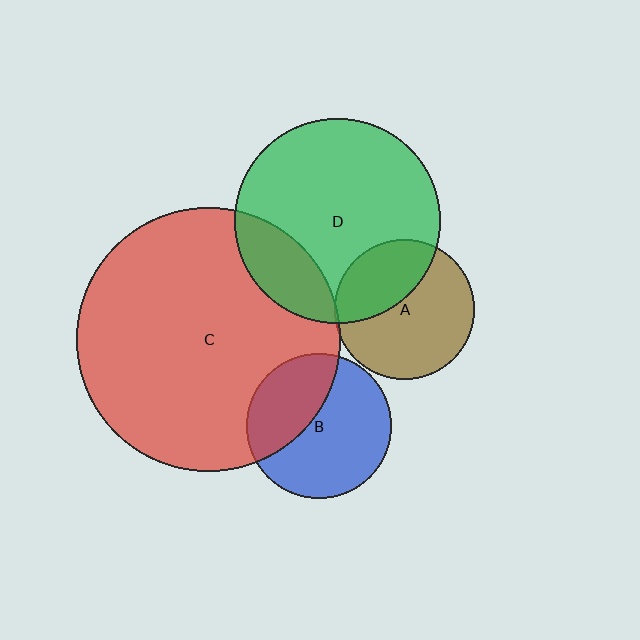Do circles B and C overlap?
Yes.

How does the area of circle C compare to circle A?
Approximately 3.6 times.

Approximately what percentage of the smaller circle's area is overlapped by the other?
Approximately 35%.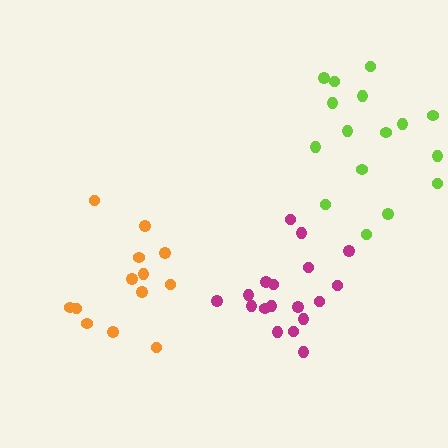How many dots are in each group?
Group 1: 13 dots, Group 2: 16 dots, Group 3: 18 dots (47 total).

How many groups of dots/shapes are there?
There are 3 groups.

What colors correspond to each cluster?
The clusters are colored: orange, lime, magenta.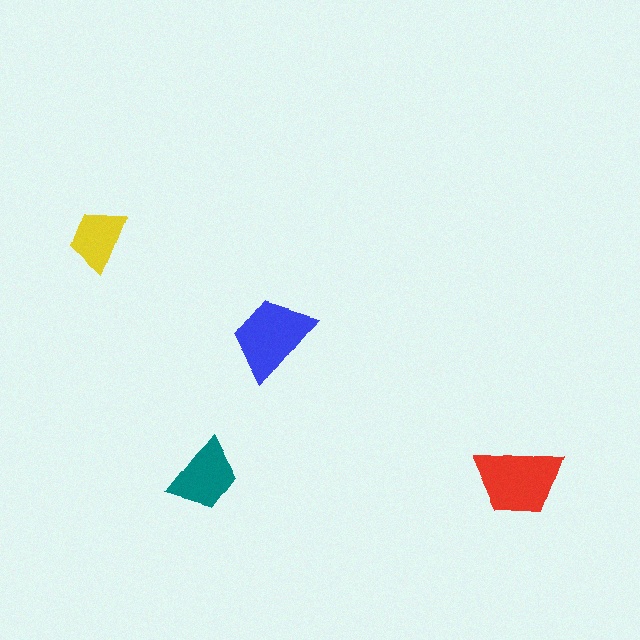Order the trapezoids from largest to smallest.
the red one, the blue one, the teal one, the yellow one.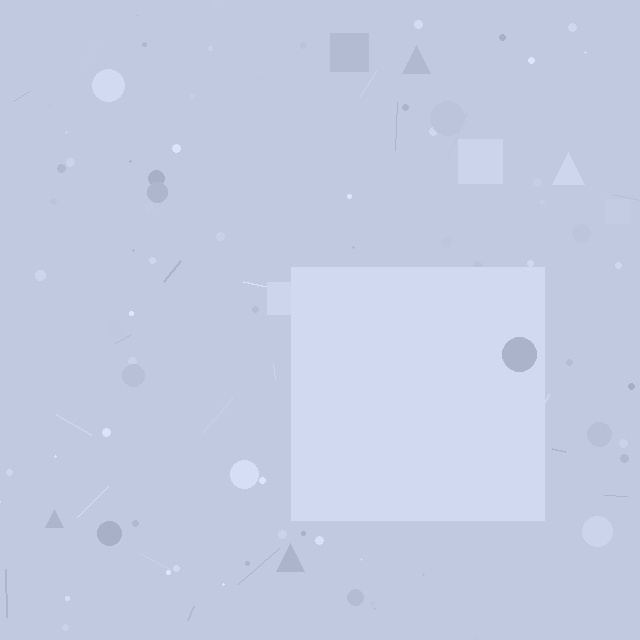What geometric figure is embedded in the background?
A square is embedded in the background.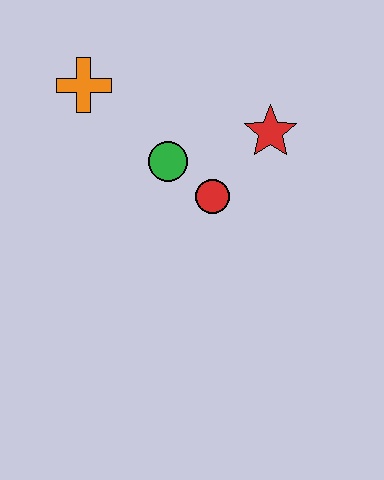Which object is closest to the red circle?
The green circle is closest to the red circle.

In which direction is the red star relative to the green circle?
The red star is to the right of the green circle.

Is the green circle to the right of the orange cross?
Yes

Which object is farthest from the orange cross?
The red star is farthest from the orange cross.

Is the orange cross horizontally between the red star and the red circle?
No